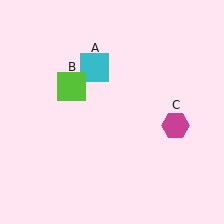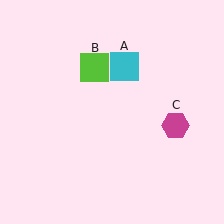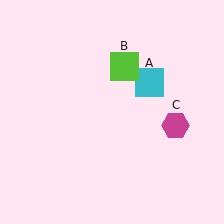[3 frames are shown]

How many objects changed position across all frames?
2 objects changed position: cyan square (object A), lime square (object B).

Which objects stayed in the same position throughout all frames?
Magenta hexagon (object C) remained stationary.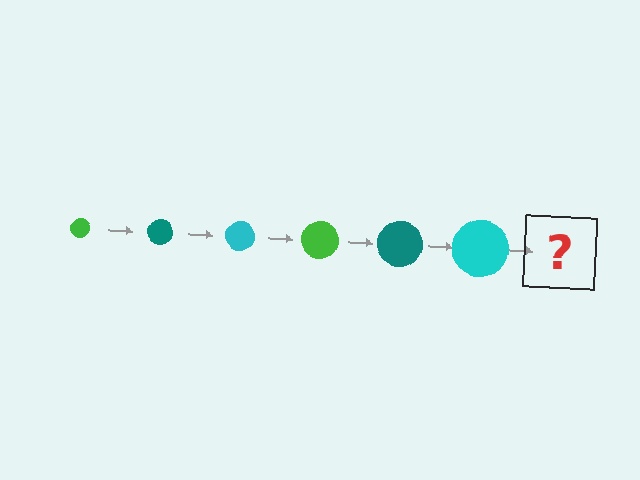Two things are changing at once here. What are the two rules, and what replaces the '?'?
The two rules are that the circle grows larger each step and the color cycles through green, teal, and cyan. The '?' should be a green circle, larger than the previous one.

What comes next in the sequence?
The next element should be a green circle, larger than the previous one.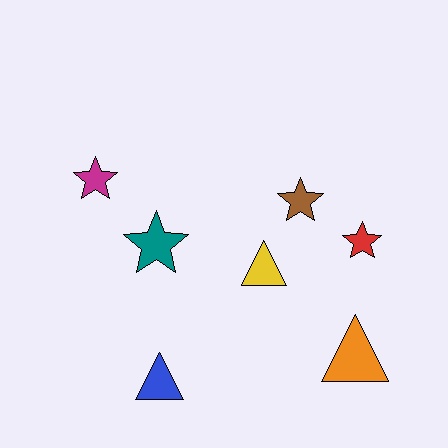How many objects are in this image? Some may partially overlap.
There are 7 objects.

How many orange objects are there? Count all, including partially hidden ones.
There is 1 orange object.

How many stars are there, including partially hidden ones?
There are 4 stars.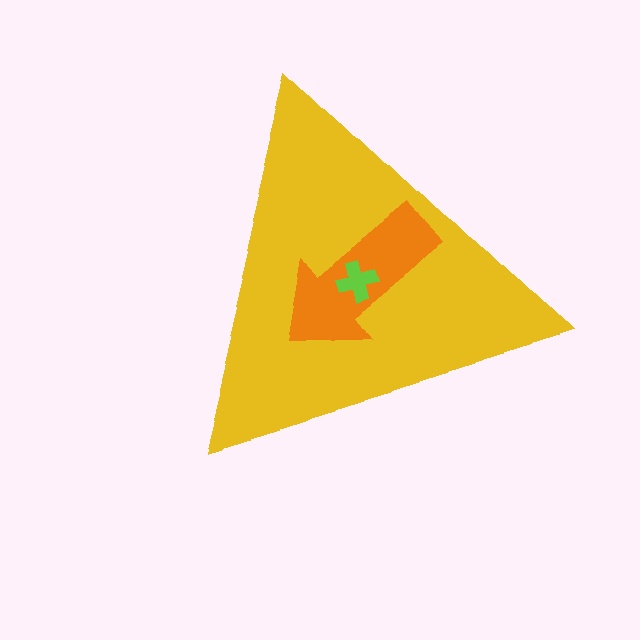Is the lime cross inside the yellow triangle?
Yes.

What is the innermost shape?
The lime cross.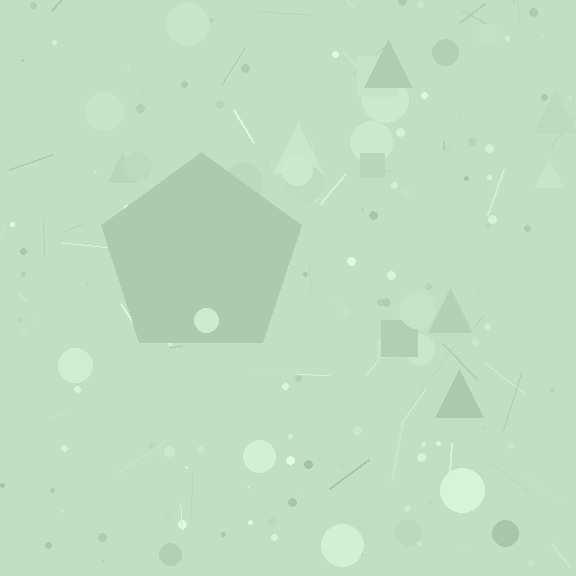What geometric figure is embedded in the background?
A pentagon is embedded in the background.